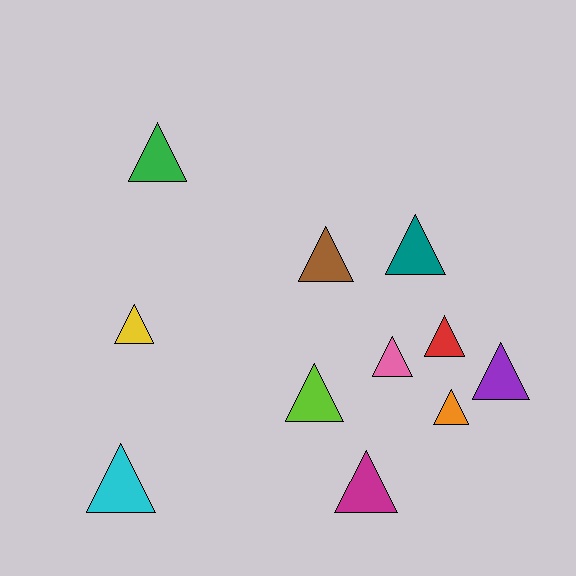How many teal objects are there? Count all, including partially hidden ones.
There is 1 teal object.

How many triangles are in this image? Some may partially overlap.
There are 11 triangles.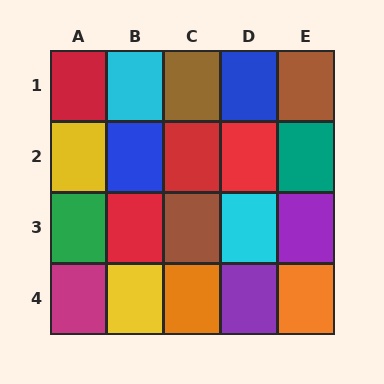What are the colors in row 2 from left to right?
Yellow, blue, red, red, teal.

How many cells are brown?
3 cells are brown.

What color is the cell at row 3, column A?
Green.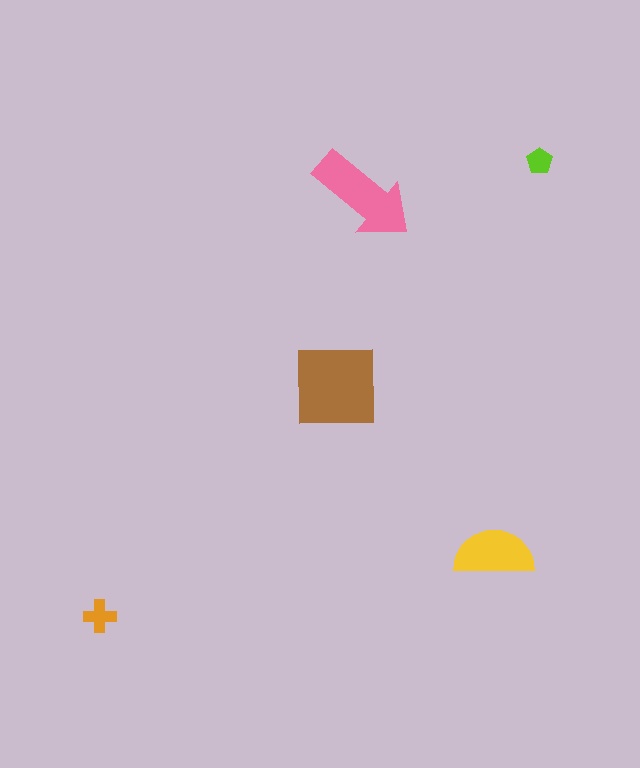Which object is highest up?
The lime pentagon is topmost.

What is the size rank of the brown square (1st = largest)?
1st.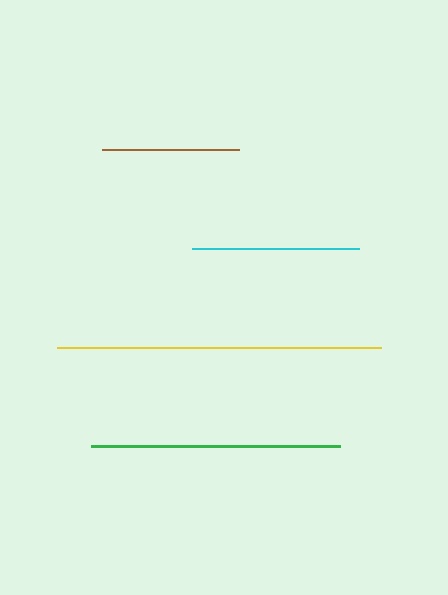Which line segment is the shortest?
The brown line is the shortest at approximately 137 pixels.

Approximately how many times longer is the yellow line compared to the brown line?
The yellow line is approximately 2.4 times the length of the brown line.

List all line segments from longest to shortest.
From longest to shortest: yellow, green, cyan, brown.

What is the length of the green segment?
The green segment is approximately 249 pixels long.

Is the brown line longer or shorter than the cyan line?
The cyan line is longer than the brown line.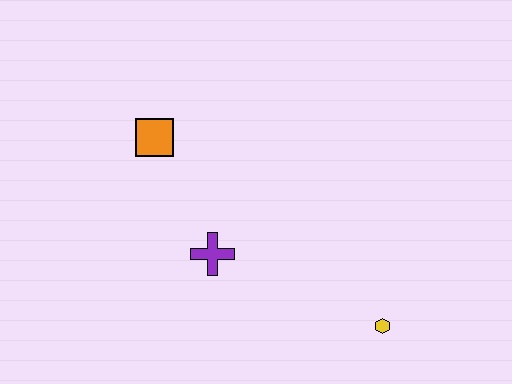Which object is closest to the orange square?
The purple cross is closest to the orange square.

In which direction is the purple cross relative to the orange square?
The purple cross is below the orange square.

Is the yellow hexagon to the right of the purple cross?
Yes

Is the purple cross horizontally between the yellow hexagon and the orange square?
Yes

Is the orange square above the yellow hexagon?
Yes